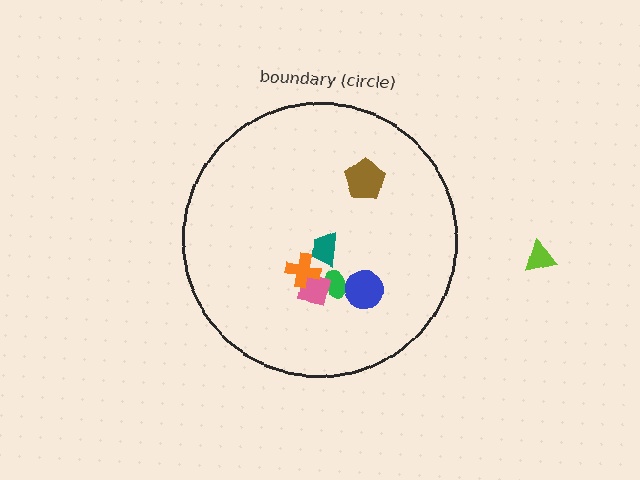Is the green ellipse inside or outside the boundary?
Inside.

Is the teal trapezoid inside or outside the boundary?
Inside.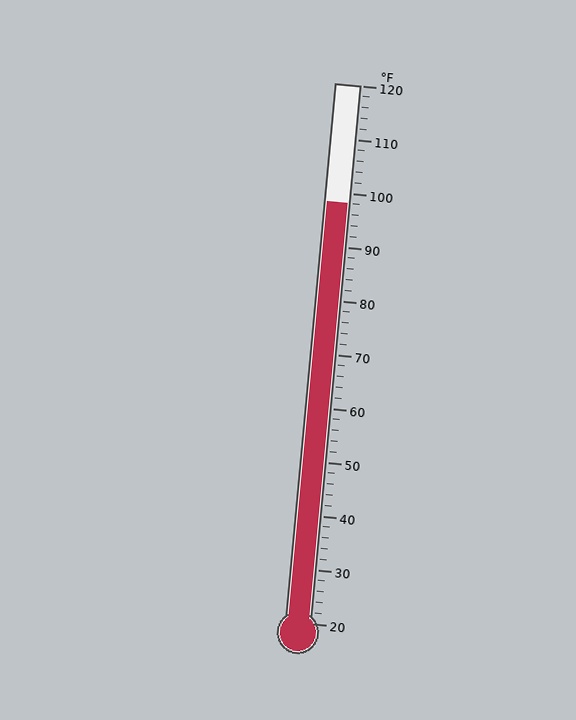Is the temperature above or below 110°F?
The temperature is below 110°F.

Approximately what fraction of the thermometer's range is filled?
The thermometer is filled to approximately 80% of its range.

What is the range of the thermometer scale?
The thermometer scale ranges from 20°F to 120°F.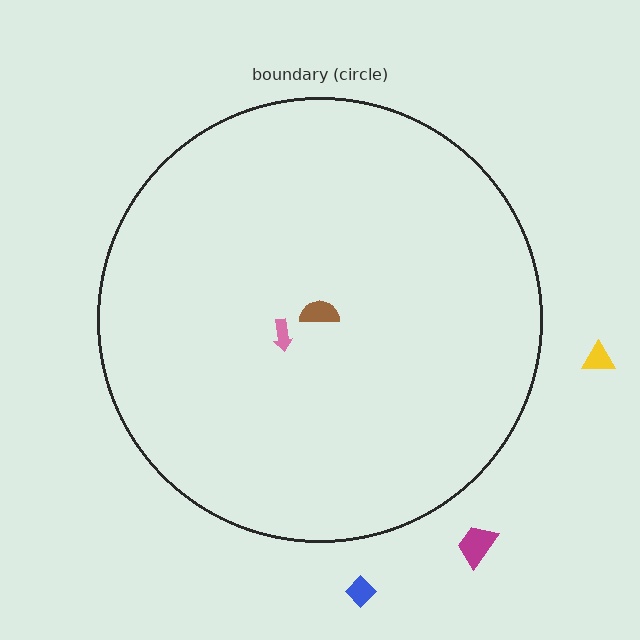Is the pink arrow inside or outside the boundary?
Inside.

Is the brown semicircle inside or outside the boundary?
Inside.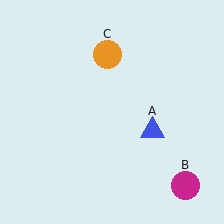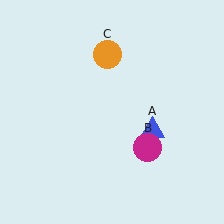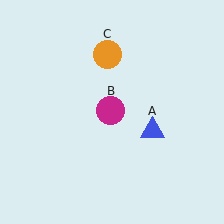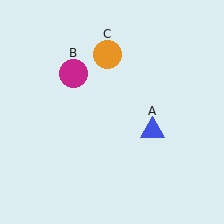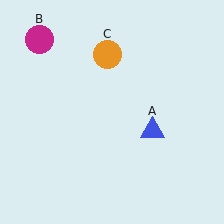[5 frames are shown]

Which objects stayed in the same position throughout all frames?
Blue triangle (object A) and orange circle (object C) remained stationary.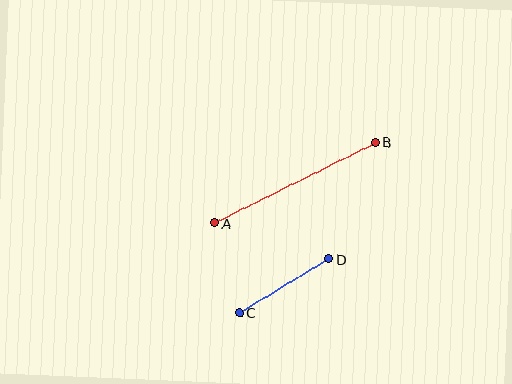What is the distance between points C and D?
The distance is approximately 105 pixels.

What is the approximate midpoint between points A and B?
The midpoint is at approximately (295, 183) pixels.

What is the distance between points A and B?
The distance is approximately 180 pixels.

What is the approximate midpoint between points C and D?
The midpoint is at approximately (284, 286) pixels.